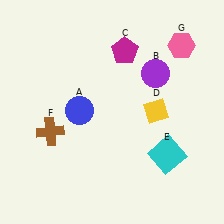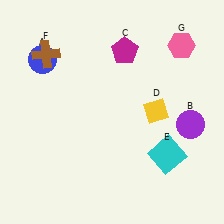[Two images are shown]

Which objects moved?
The objects that moved are: the blue circle (A), the purple circle (B), the brown cross (F).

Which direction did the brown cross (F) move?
The brown cross (F) moved up.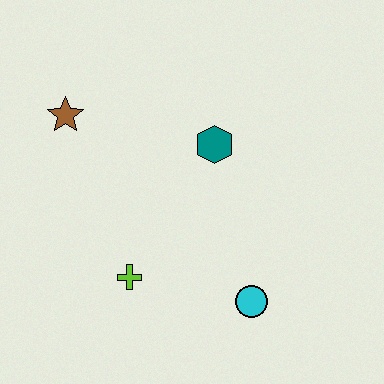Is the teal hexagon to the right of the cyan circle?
No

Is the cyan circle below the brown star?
Yes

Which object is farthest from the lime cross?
The brown star is farthest from the lime cross.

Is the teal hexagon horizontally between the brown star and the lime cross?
No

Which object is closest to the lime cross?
The cyan circle is closest to the lime cross.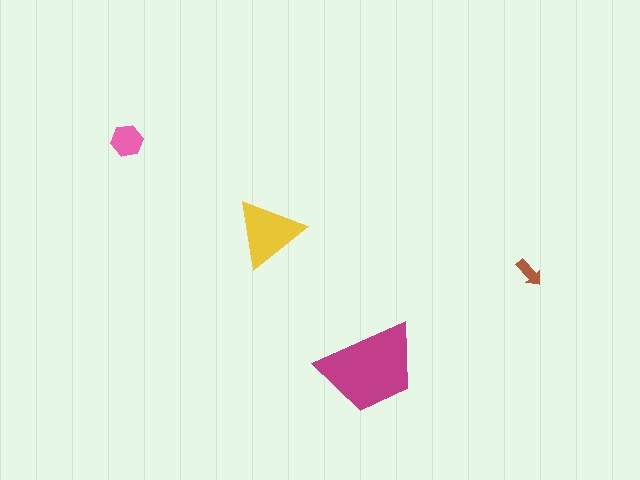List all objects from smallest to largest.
The brown arrow, the pink hexagon, the yellow triangle, the magenta trapezoid.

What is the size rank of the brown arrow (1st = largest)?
4th.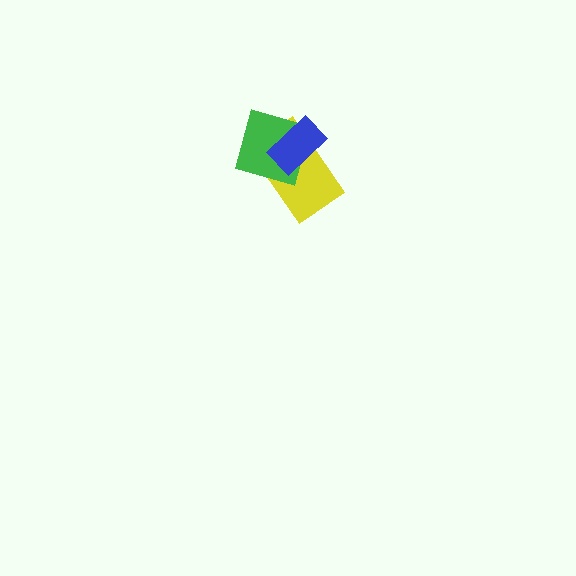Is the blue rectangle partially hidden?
No, no other shape covers it.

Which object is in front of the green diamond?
The blue rectangle is in front of the green diamond.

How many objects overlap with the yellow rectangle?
2 objects overlap with the yellow rectangle.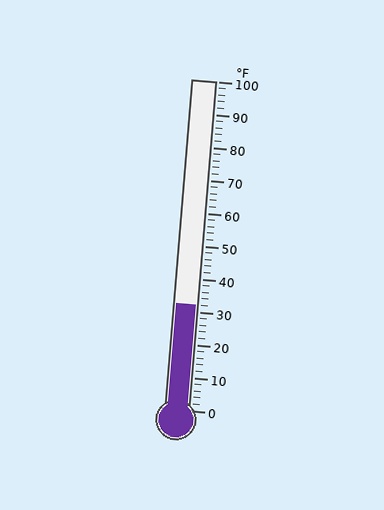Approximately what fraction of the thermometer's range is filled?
The thermometer is filled to approximately 30% of its range.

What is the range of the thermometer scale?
The thermometer scale ranges from 0°F to 100°F.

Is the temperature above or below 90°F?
The temperature is below 90°F.